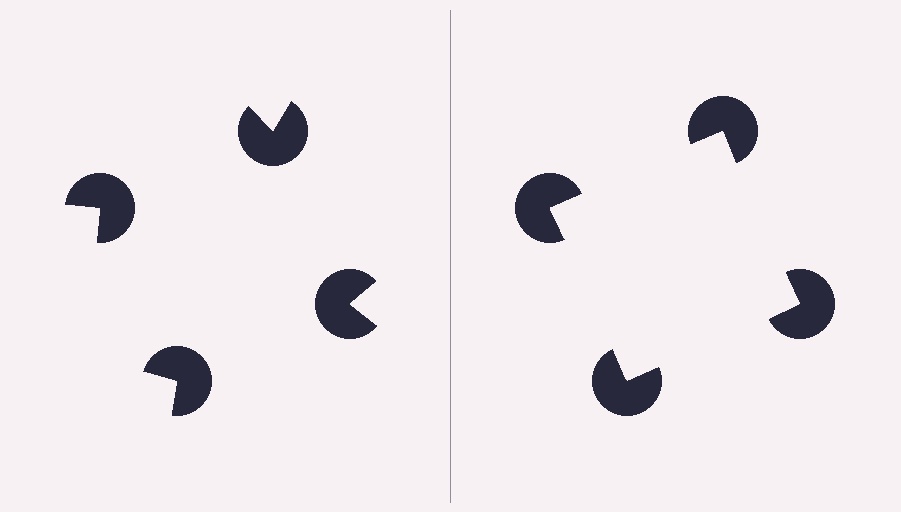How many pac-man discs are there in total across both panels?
8 — 4 on each side.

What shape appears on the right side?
An illusory square.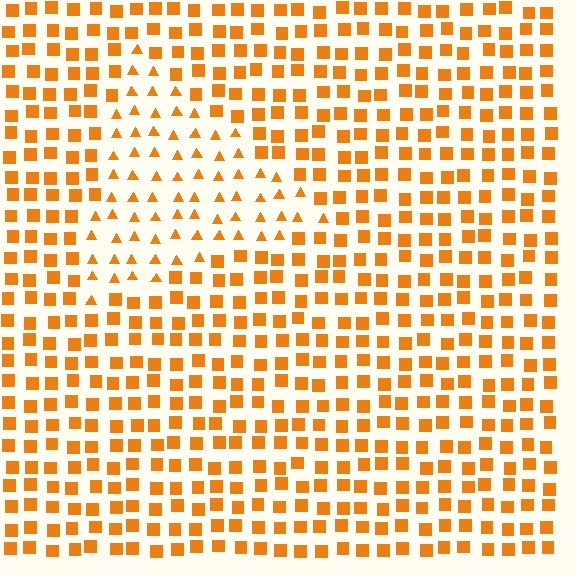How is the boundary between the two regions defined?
The boundary is defined by a change in element shape: triangles inside vs. squares outside. All elements share the same color and spacing.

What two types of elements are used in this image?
The image uses triangles inside the triangle region and squares outside it.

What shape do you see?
I see a triangle.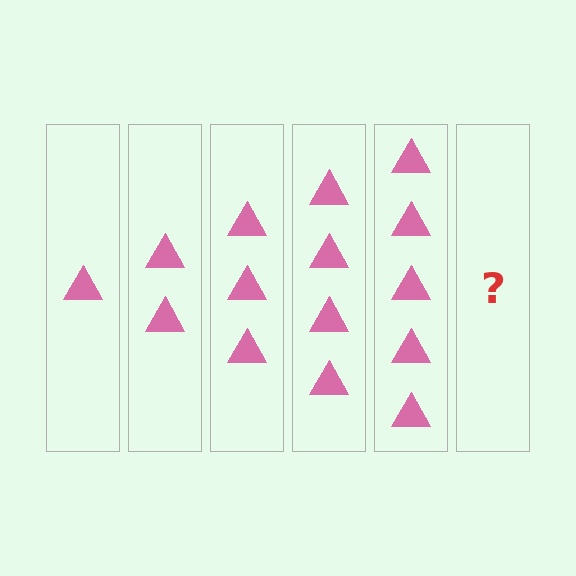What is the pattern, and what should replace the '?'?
The pattern is that each step adds one more triangle. The '?' should be 6 triangles.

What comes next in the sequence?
The next element should be 6 triangles.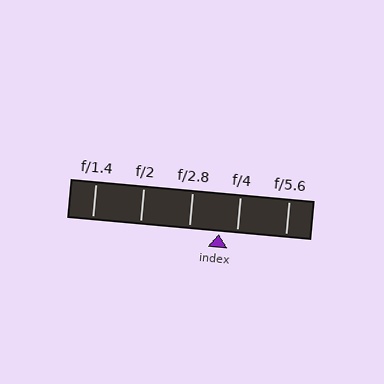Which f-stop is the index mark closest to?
The index mark is closest to f/4.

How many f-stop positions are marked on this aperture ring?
There are 5 f-stop positions marked.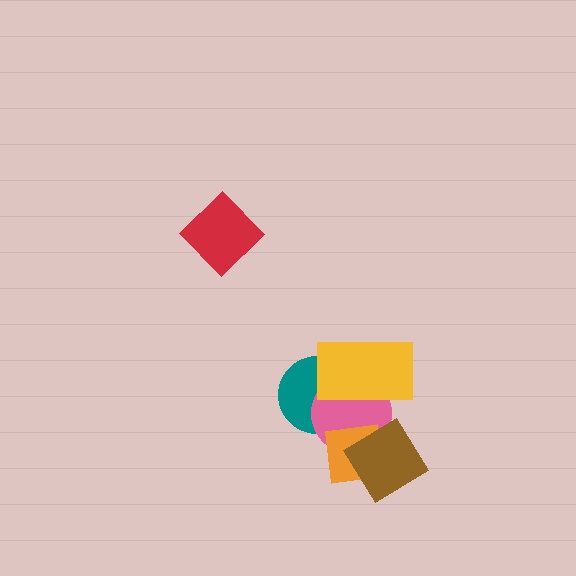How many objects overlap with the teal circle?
2 objects overlap with the teal circle.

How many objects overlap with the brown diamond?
2 objects overlap with the brown diamond.